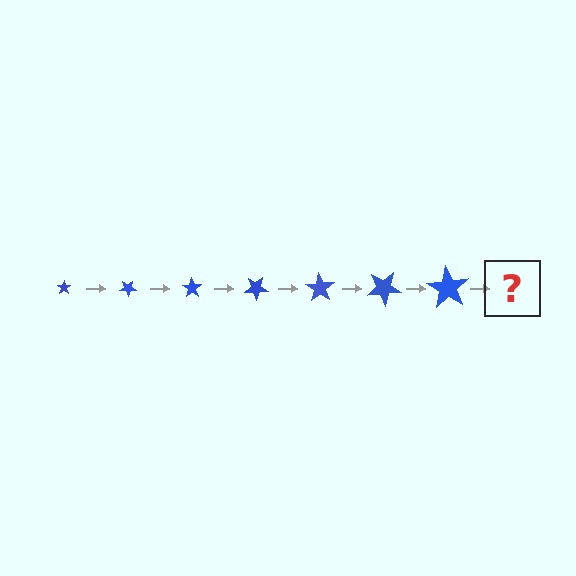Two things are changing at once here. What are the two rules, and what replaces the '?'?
The two rules are that the star grows larger each step and it rotates 35 degrees each step. The '?' should be a star, larger than the previous one and rotated 245 degrees from the start.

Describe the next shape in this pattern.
It should be a star, larger than the previous one and rotated 245 degrees from the start.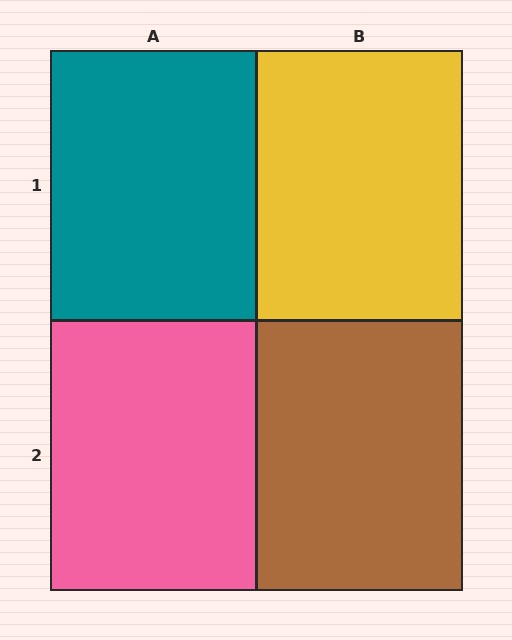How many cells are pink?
1 cell is pink.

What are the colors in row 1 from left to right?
Teal, yellow.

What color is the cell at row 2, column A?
Pink.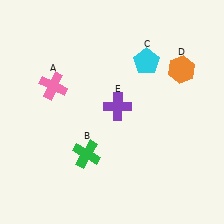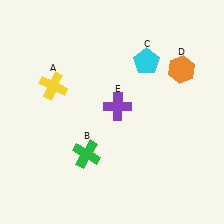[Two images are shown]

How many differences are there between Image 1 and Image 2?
There is 1 difference between the two images.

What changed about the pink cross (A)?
In Image 1, A is pink. In Image 2, it changed to yellow.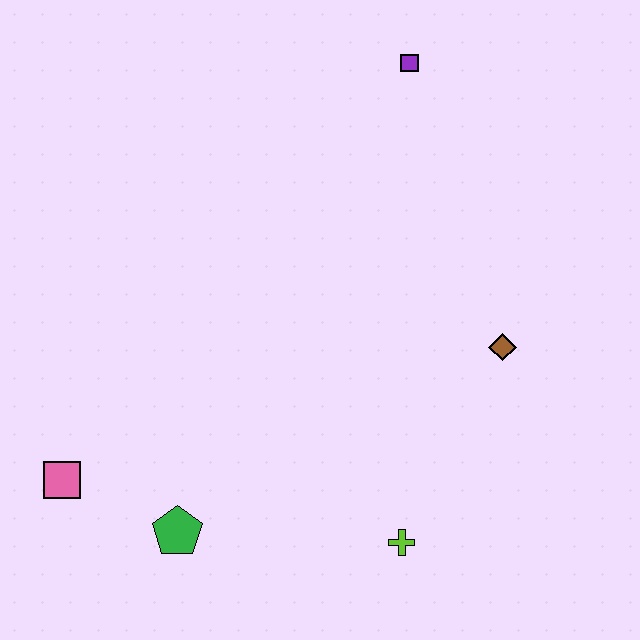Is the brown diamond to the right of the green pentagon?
Yes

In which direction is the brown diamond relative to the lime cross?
The brown diamond is above the lime cross.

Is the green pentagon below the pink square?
Yes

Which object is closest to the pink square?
The green pentagon is closest to the pink square.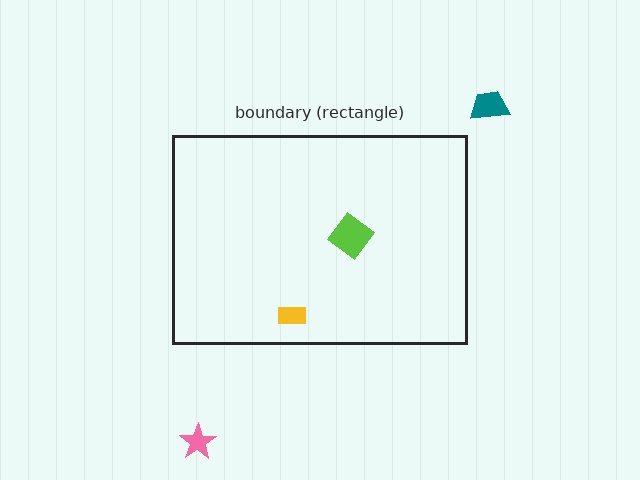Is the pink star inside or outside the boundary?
Outside.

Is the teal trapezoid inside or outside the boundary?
Outside.